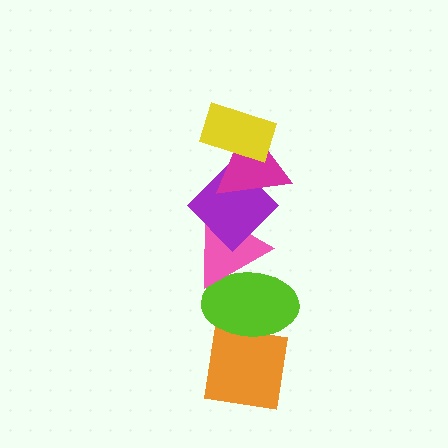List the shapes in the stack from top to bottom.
From top to bottom: the yellow rectangle, the magenta triangle, the purple diamond, the pink triangle, the lime ellipse, the orange square.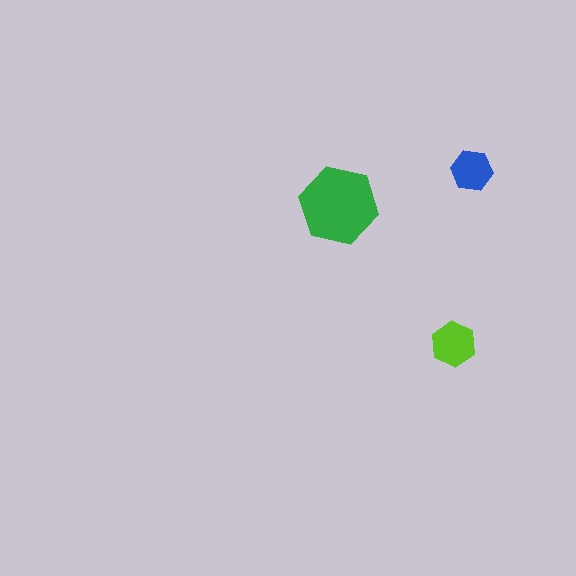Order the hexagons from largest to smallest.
the green one, the lime one, the blue one.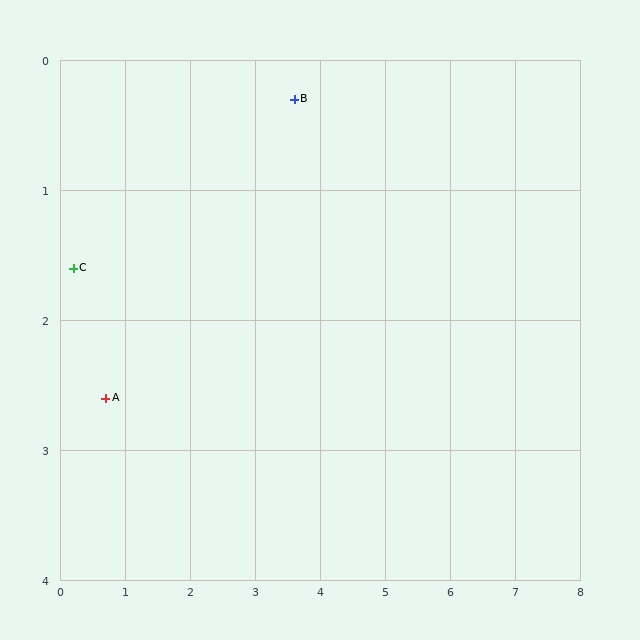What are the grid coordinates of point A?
Point A is at approximately (0.7, 2.6).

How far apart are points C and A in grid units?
Points C and A are about 1.1 grid units apart.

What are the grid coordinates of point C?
Point C is at approximately (0.2, 1.6).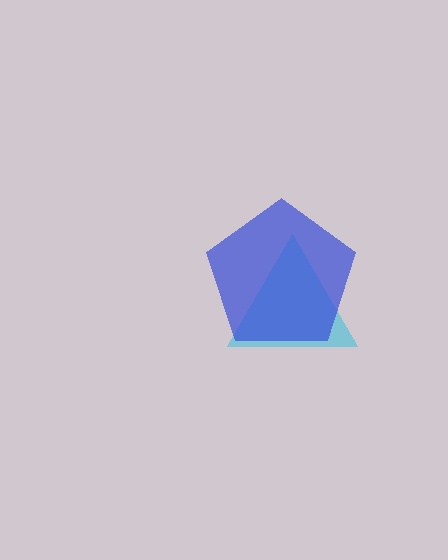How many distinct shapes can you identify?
There are 2 distinct shapes: a cyan triangle, a blue pentagon.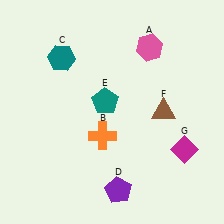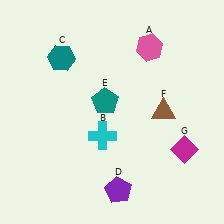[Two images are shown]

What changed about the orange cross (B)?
In Image 1, B is orange. In Image 2, it changed to cyan.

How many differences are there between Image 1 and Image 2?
There is 1 difference between the two images.